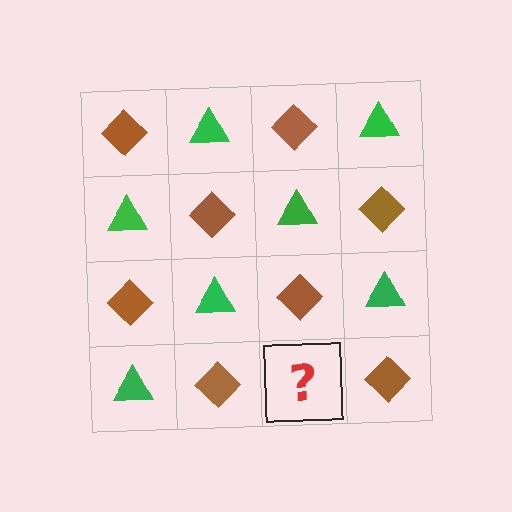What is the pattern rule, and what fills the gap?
The rule is that it alternates brown diamond and green triangle in a checkerboard pattern. The gap should be filled with a green triangle.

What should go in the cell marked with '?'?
The missing cell should contain a green triangle.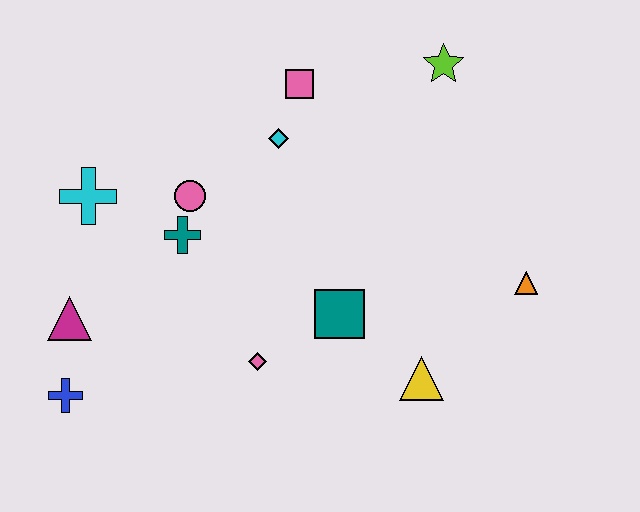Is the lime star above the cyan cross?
Yes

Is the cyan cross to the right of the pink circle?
No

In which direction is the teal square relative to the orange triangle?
The teal square is to the left of the orange triangle.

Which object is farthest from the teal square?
The blue cross is farthest from the teal square.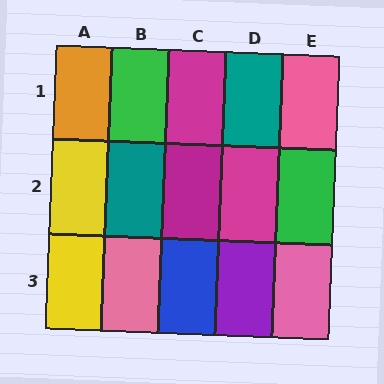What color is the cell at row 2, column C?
Magenta.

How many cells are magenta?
3 cells are magenta.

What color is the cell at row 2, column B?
Teal.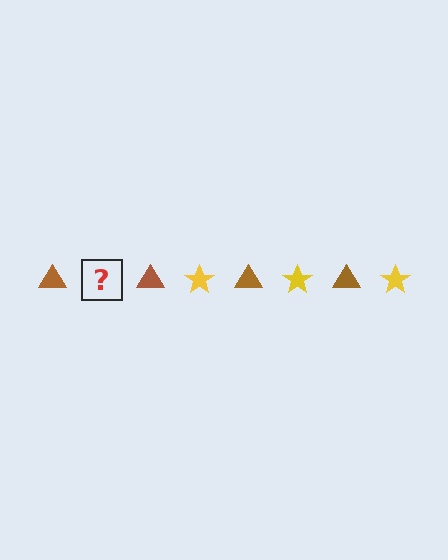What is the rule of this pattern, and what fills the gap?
The rule is that the pattern alternates between brown triangle and yellow star. The gap should be filled with a yellow star.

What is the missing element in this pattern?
The missing element is a yellow star.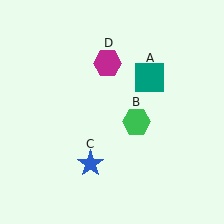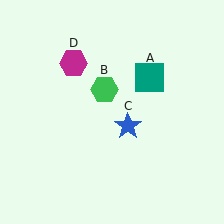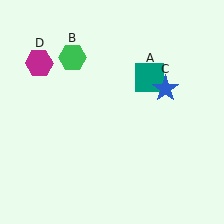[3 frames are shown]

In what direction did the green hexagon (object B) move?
The green hexagon (object B) moved up and to the left.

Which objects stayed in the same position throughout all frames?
Teal square (object A) remained stationary.